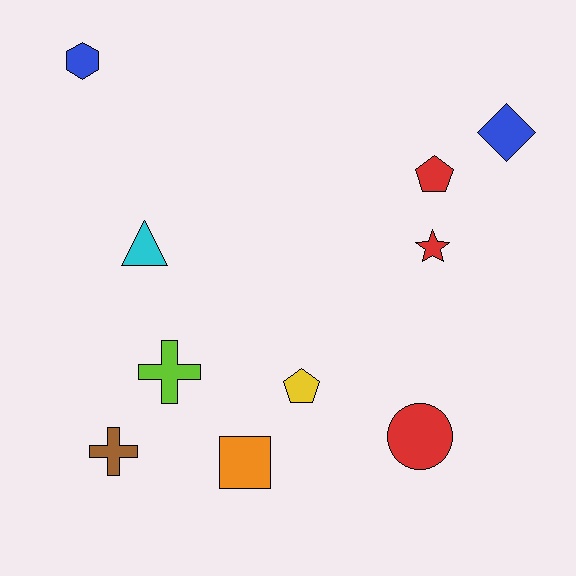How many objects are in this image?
There are 10 objects.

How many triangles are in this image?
There is 1 triangle.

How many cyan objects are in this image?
There is 1 cyan object.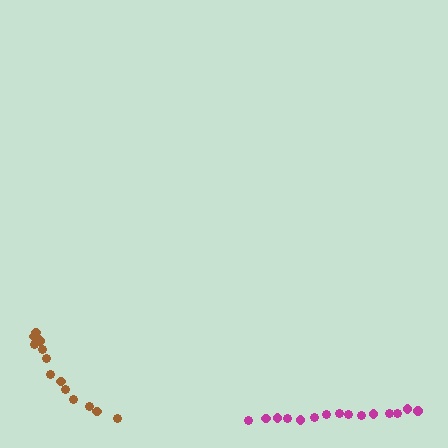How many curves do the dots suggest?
There are 2 distinct paths.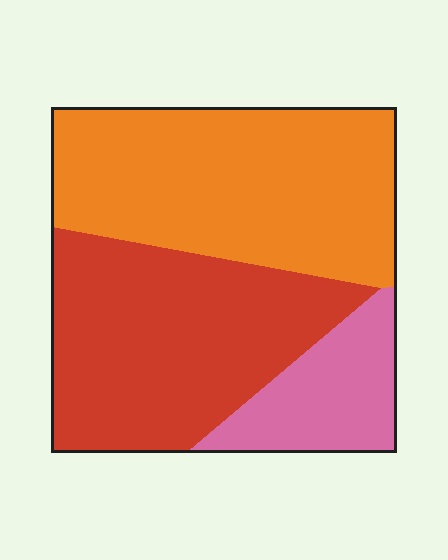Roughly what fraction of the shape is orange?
Orange covers around 45% of the shape.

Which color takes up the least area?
Pink, at roughly 15%.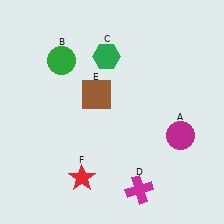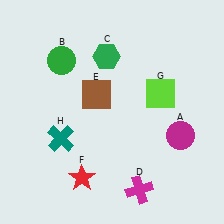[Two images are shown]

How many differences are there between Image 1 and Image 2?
There are 2 differences between the two images.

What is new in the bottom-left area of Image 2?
A teal cross (H) was added in the bottom-left area of Image 2.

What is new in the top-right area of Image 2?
A lime square (G) was added in the top-right area of Image 2.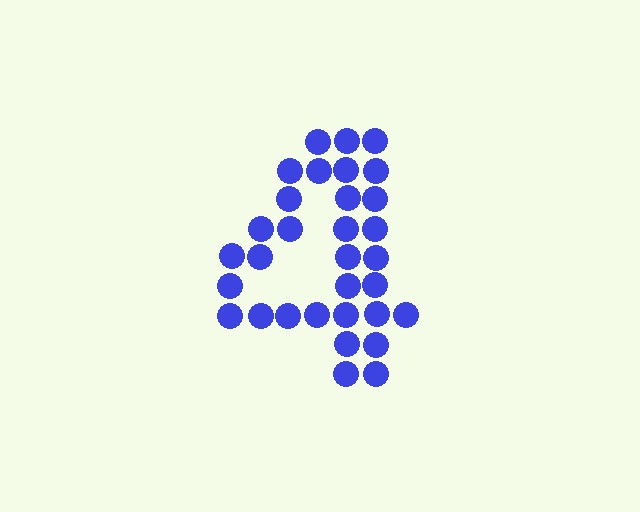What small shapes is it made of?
It is made of small circles.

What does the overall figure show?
The overall figure shows the digit 4.